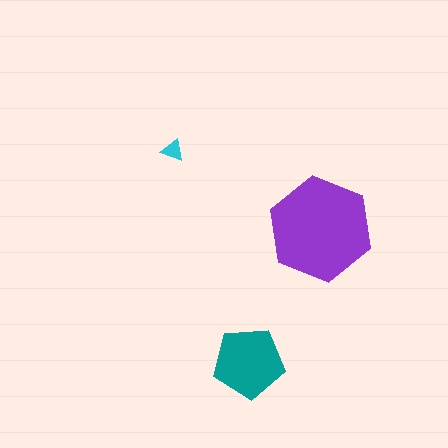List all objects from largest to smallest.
The purple hexagon, the teal pentagon, the cyan triangle.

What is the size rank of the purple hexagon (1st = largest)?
1st.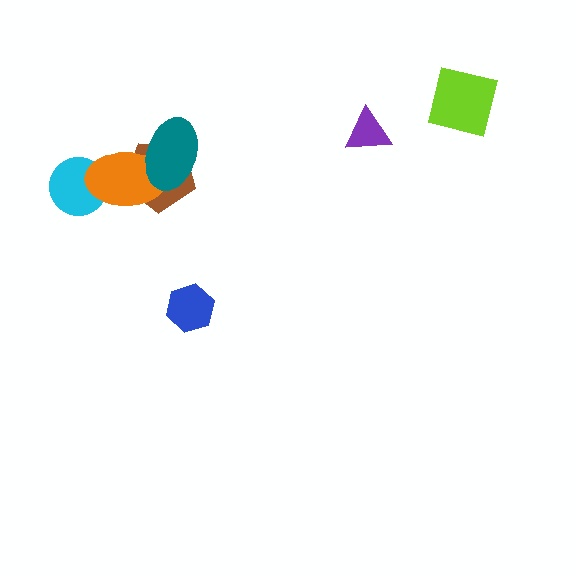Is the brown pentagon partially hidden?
Yes, it is partially covered by another shape.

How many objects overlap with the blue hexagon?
0 objects overlap with the blue hexagon.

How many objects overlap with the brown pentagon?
2 objects overlap with the brown pentagon.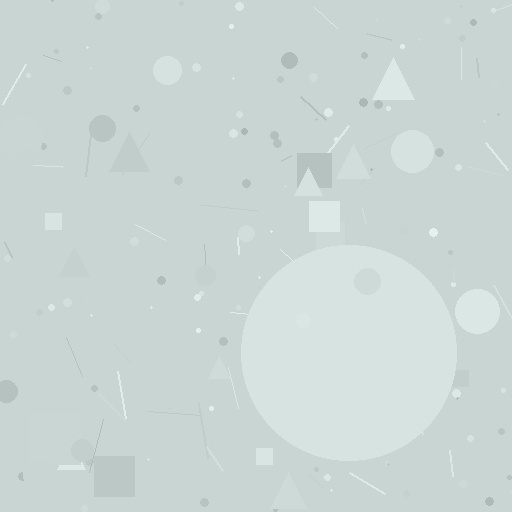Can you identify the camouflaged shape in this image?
The camouflaged shape is a circle.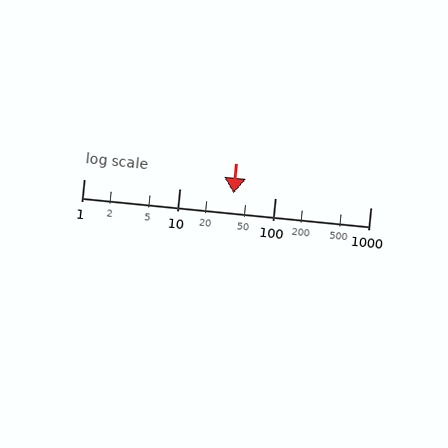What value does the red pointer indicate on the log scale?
The pointer indicates approximately 37.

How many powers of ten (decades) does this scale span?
The scale spans 3 decades, from 1 to 1000.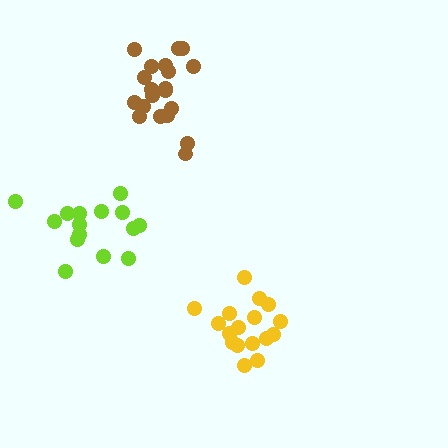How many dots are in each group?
Group 1: 20 dots, Group 2: 15 dots, Group 3: 17 dots (52 total).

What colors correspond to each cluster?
The clusters are colored: brown, lime, yellow.